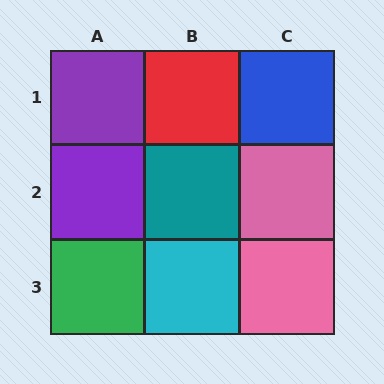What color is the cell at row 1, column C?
Blue.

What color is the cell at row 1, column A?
Purple.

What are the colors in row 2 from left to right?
Purple, teal, pink.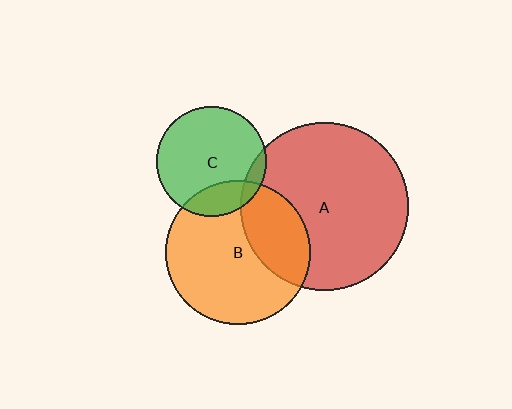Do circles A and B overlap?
Yes.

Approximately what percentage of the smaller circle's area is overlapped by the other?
Approximately 30%.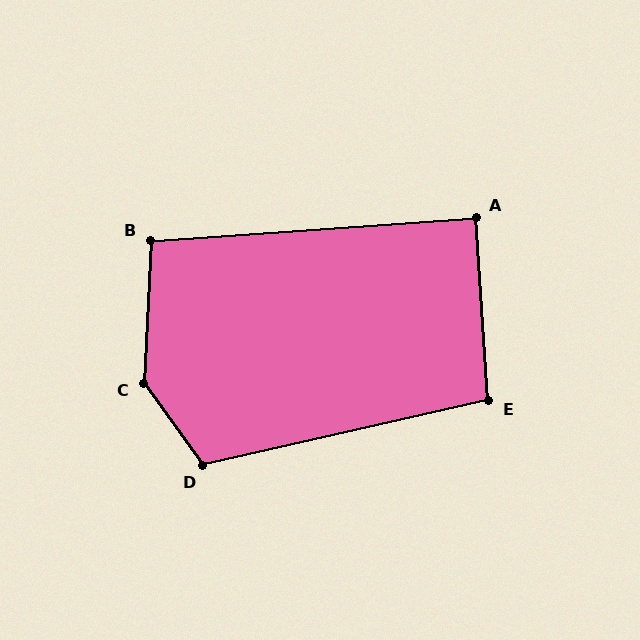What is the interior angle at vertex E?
Approximately 99 degrees (obtuse).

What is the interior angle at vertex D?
Approximately 113 degrees (obtuse).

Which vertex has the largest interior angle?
C, at approximately 142 degrees.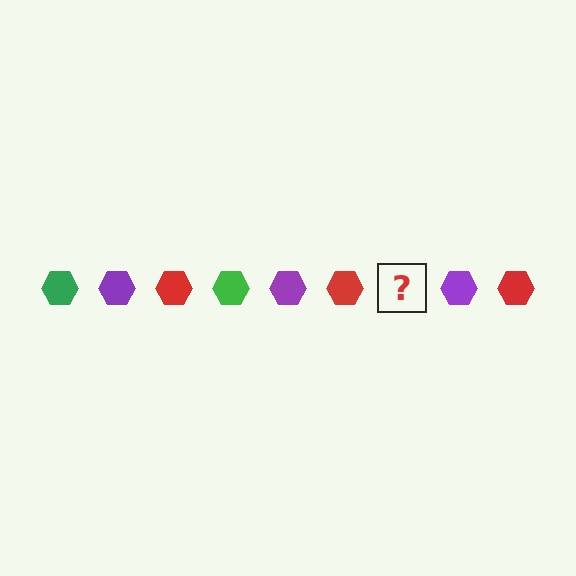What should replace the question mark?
The question mark should be replaced with a green hexagon.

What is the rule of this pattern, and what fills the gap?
The rule is that the pattern cycles through green, purple, red hexagons. The gap should be filled with a green hexagon.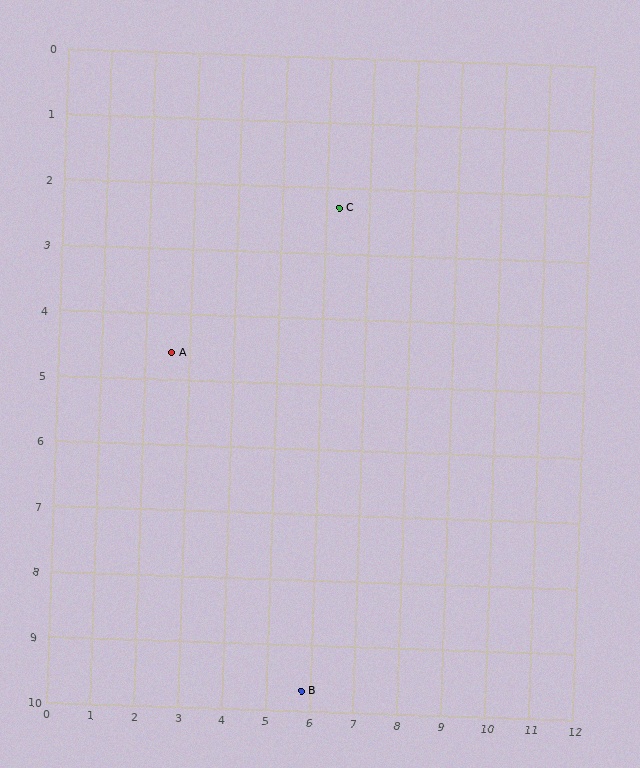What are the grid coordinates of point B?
Point B is at approximately (5.8, 9.7).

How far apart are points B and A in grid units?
Points B and A are about 6.0 grid units apart.